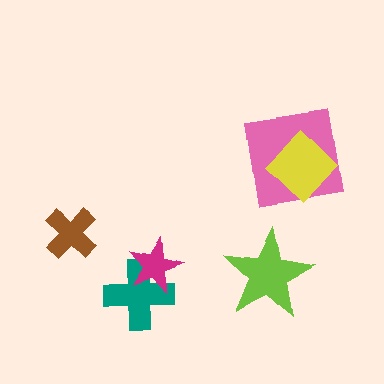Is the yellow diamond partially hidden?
No, no other shape covers it.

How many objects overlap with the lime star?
0 objects overlap with the lime star.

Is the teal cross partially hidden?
Yes, it is partially covered by another shape.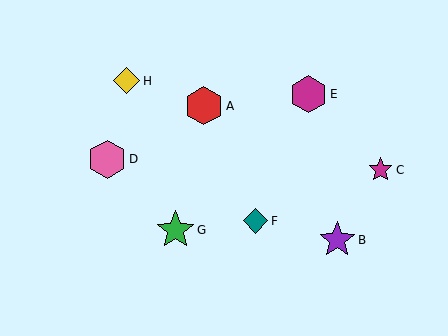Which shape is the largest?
The red hexagon (labeled A) is the largest.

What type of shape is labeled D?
Shape D is a pink hexagon.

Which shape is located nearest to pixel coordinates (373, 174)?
The magenta star (labeled C) at (381, 170) is nearest to that location.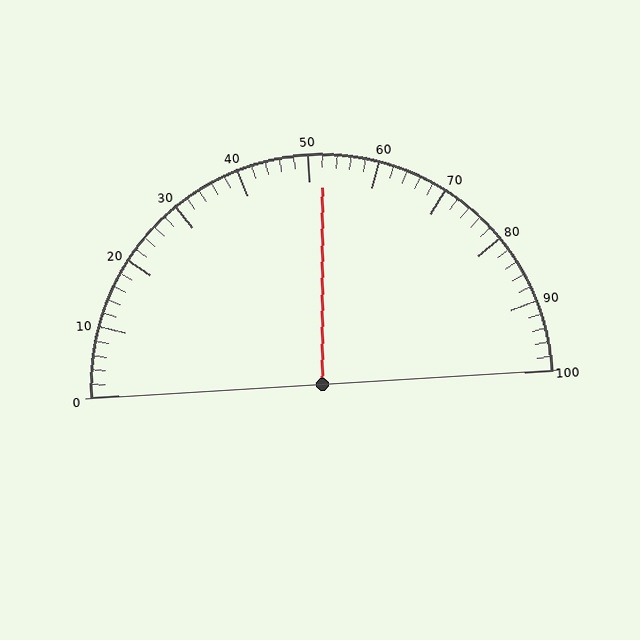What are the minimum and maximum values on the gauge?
The gauge ranges from 0 to 100.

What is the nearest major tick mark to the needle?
The nearest major tick mark is 50.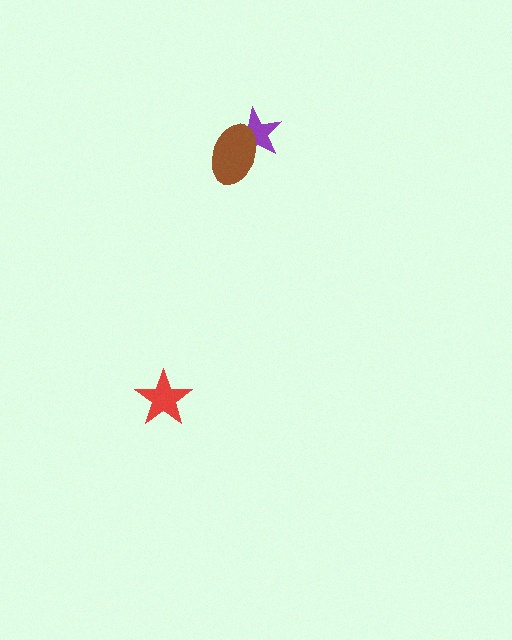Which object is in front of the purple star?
The brown ellipse is in front of the purple star.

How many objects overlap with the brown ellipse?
1 object overlaps with the brown ellipse.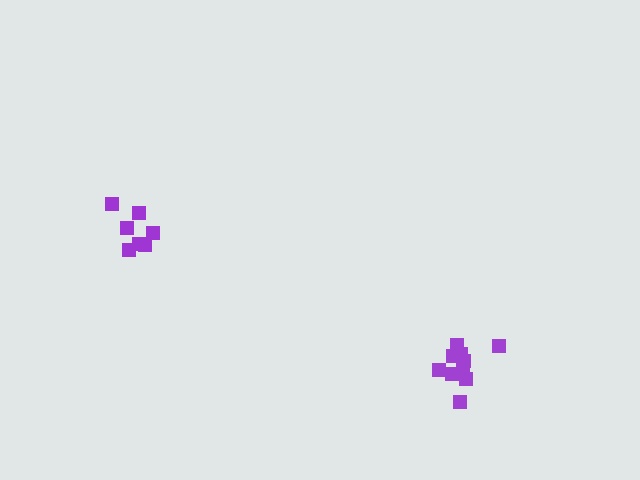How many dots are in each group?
Group 1: 11 dots, Group 2: 7 dots (18 total).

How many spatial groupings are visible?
There are 2 spatial groupings.